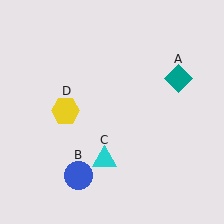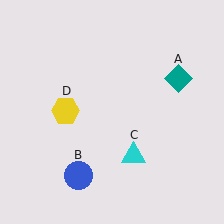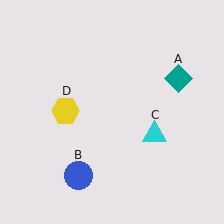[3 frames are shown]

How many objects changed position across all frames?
1 object changed position: cyan triangle (object C).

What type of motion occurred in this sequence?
The cyan triangle (object C) rotated counterclockwise around the center of the scene.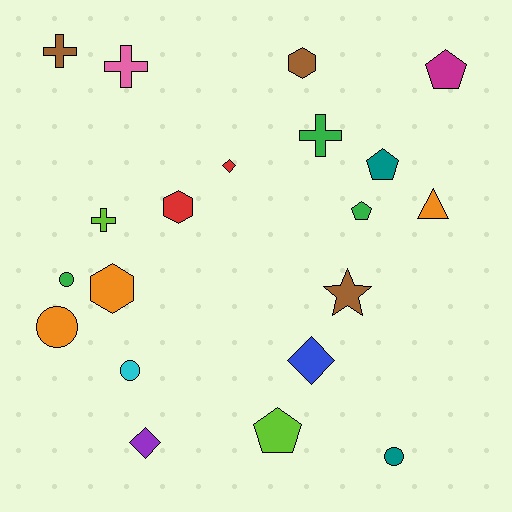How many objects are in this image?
There are 20 objects.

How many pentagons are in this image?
There are 4 pentagons.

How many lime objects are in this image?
There are 2 lime objects.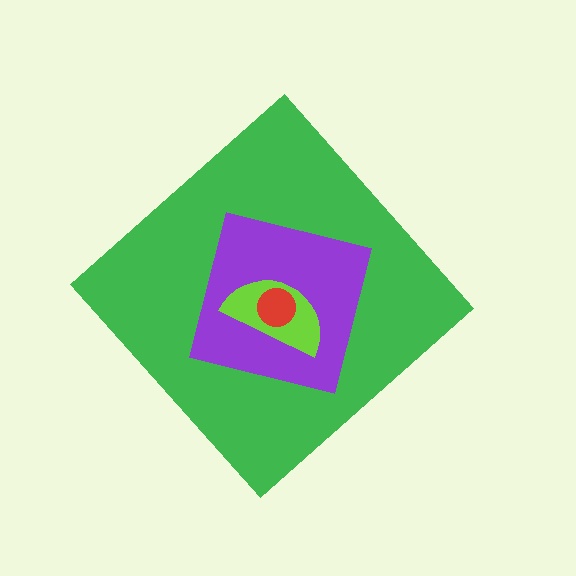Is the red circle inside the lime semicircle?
Yes.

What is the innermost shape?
The red circle.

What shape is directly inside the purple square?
The lime semicircle.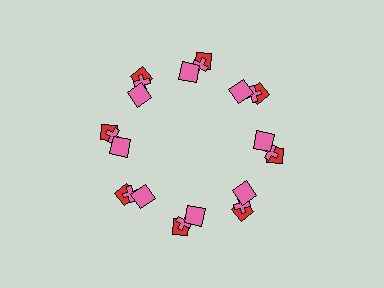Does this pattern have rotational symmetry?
Yes, this pattern has 8-fold rotational symmetry. It looks the same after rotating 45 degrees around the center.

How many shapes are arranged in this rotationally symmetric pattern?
There are 24 shapes, arranged in 8 groups of 3.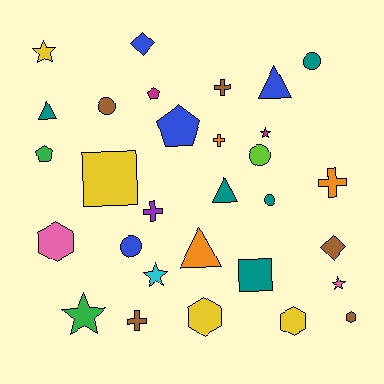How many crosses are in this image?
There are 5 crosses.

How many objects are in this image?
There are 30 objects.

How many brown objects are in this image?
There are 5 brown objects.